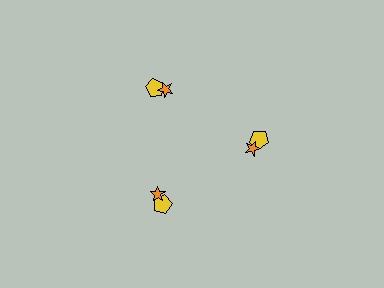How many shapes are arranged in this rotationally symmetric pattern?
There are 6 shapes, arranged in 3 groups of 2.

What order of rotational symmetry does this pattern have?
This pattern has 3-fold rotational symmetry.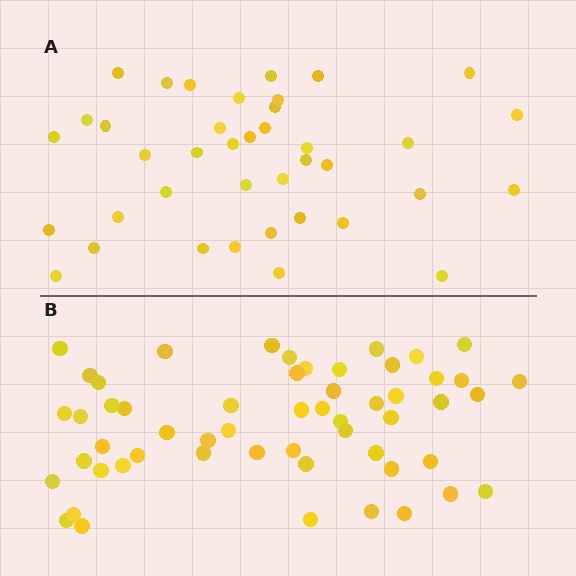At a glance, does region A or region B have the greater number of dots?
Region B (the bottom region) has more dots.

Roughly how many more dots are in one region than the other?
Region B has approximately 15 more dots than region A.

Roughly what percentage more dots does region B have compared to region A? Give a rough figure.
About 40% more.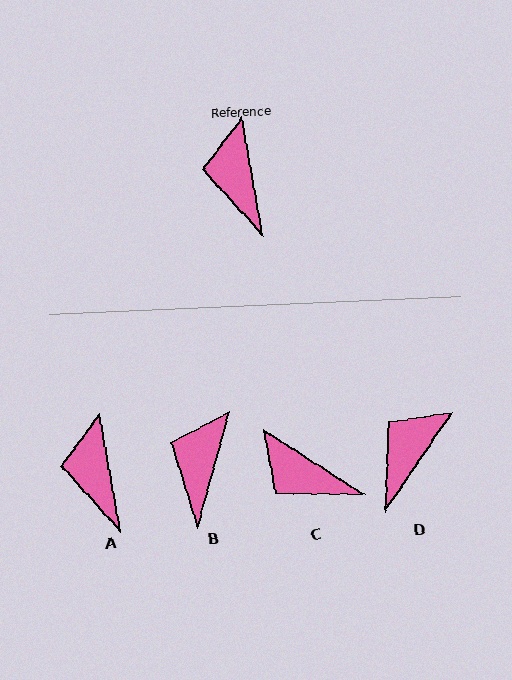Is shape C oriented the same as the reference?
No, it is off by about 47 degrees.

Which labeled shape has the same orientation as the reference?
A.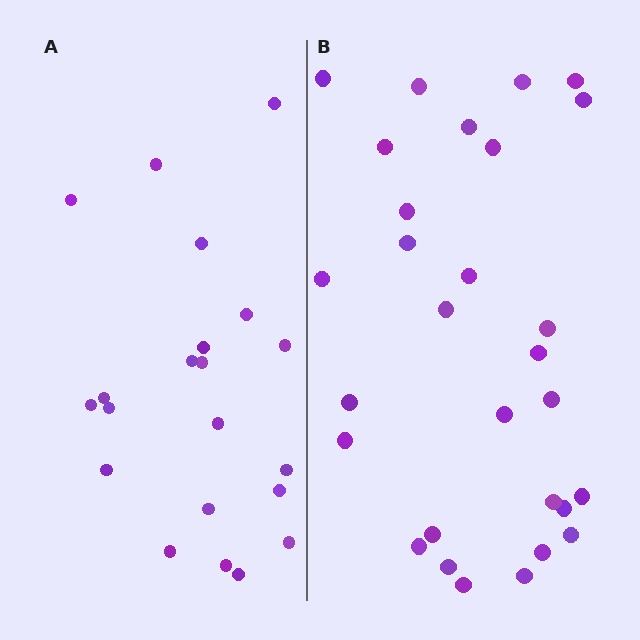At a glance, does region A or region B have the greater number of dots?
Region B (the right region) has more dots.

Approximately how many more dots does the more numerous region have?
Region B has roughly 8 or so more dots than region A.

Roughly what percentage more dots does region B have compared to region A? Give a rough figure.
About 40% more.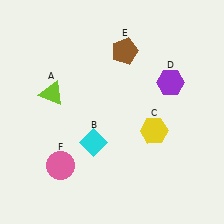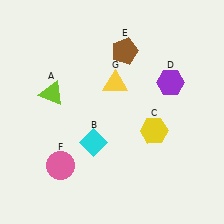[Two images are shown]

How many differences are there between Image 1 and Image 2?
There is 1 difference between the two images.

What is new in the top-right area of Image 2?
A yellow triangle (G) was added in the top-right area of Image 2.